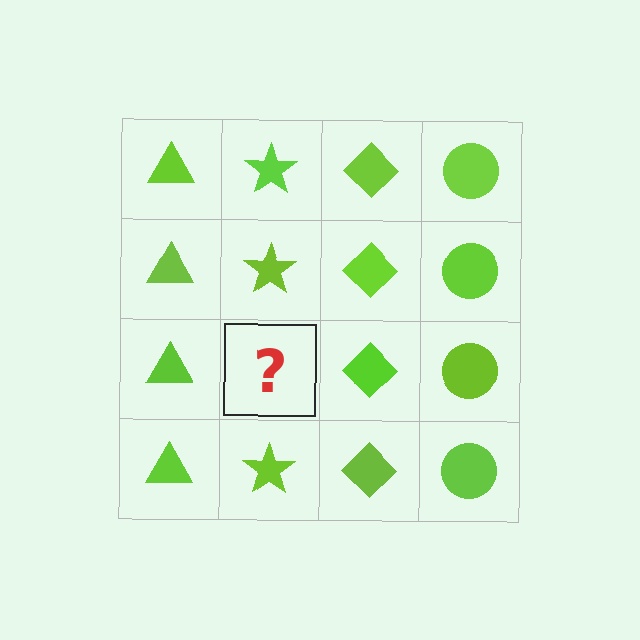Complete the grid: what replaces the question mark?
The question mark should be replaced with a lime star.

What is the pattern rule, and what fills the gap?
The rule is that each column has a consistent shape. The gap should be filled with a lime star.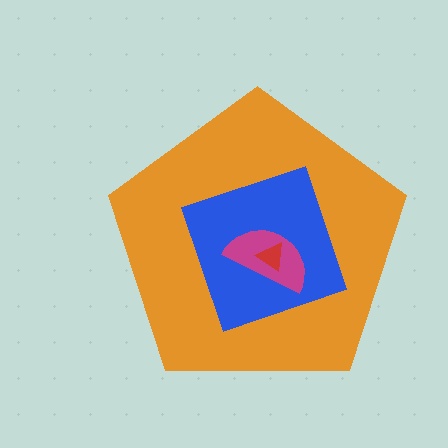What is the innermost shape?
The red triangle.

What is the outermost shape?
The orange pentagon.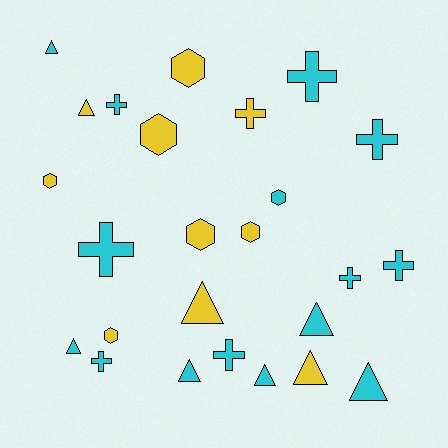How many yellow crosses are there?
There is 1 yellow cross.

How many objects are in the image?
There are 25 objects.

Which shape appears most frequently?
Triangle, with 9 objects.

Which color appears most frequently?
Cyan, with 15 objects.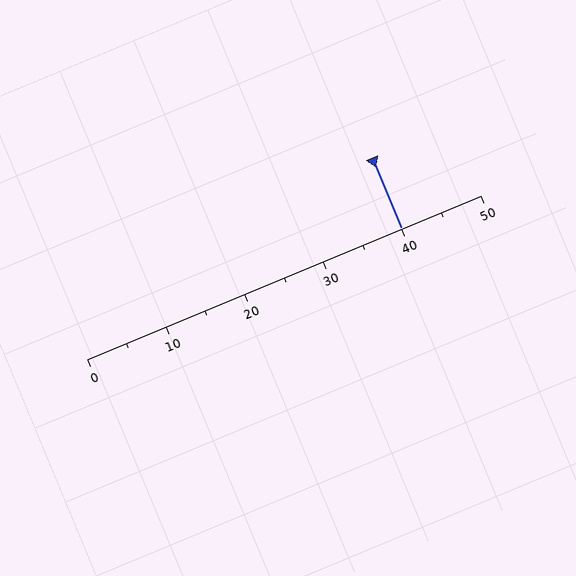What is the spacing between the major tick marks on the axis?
The major ticks are spaced 10 apart.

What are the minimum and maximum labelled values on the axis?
The axis runs from 0 to 50.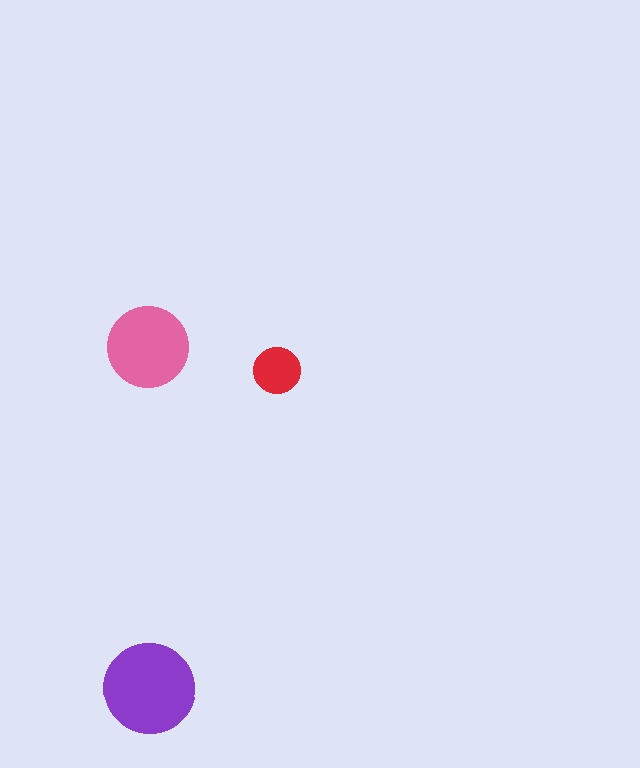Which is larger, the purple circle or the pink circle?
The purple one.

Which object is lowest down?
The purple circle is bottommost.